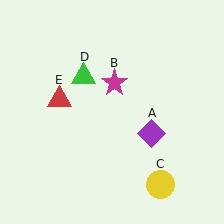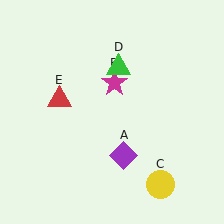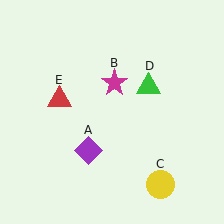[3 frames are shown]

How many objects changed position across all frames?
2 objects changed position: purple diamond (object A), green triangle (object D).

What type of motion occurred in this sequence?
The purple diamond (object A), green triangle (object D) rotated clockwise around the center of the scene.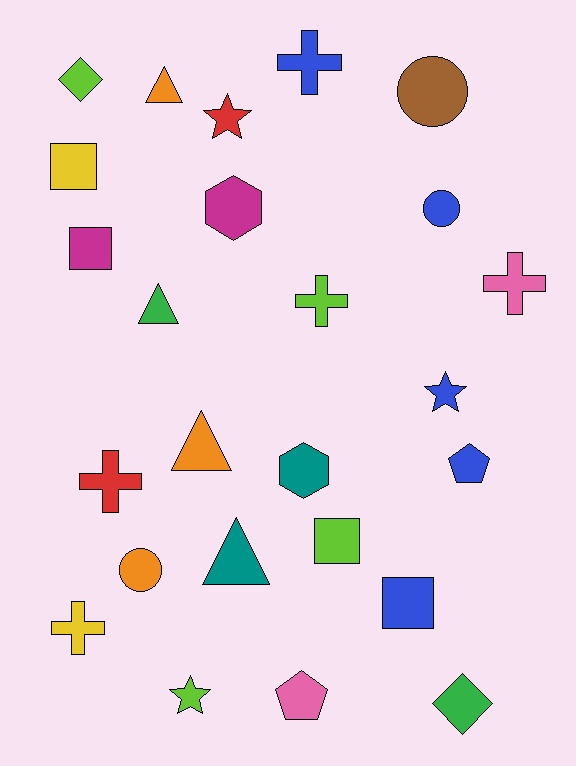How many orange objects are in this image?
There are 3 orange objects.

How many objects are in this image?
There are 25 objects.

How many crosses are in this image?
There are 5 crosses.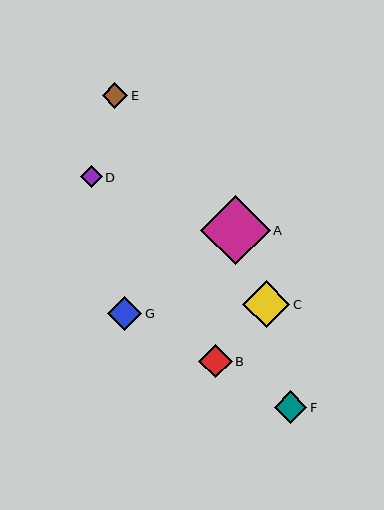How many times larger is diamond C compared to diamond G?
Diamond C is approximately 1.4 times the size of diamond G.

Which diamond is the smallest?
Diamond D is the smallest with a size of approximately 21 pixels.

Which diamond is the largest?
Diamond A is the largest with a size of approximately 69 pixels.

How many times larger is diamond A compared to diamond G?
Diamond A is approximately 2.0 times the size of diamond G.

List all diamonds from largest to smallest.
From largest to smallest: A, C, G, B, F, E, D.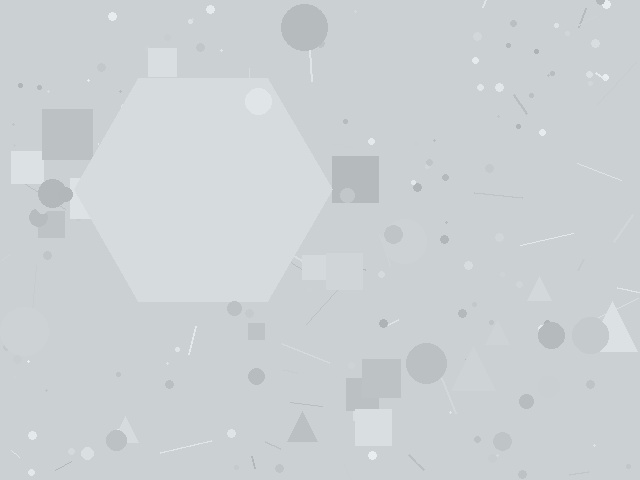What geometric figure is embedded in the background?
A hexagon is embedded in the background.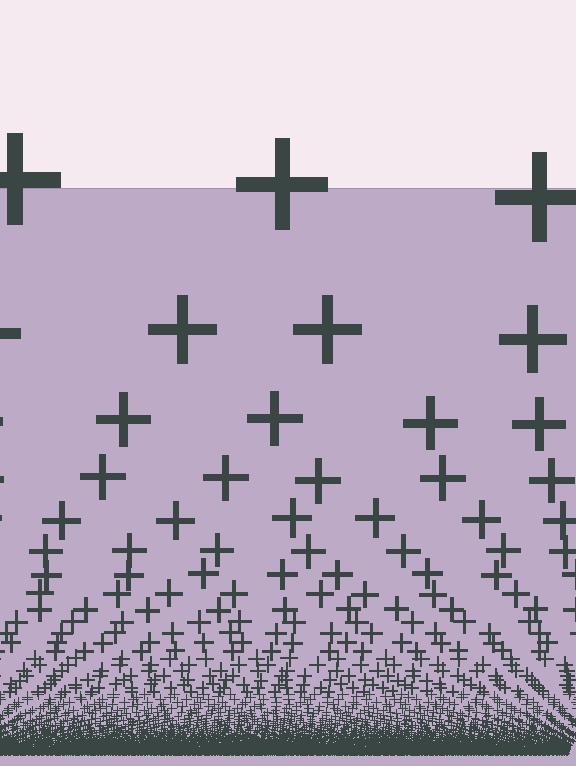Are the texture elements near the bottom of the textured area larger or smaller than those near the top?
Smaller. The gradient is inverted — elements near the bottom are smaller and denser.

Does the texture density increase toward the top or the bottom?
Density increases toward the bottom.